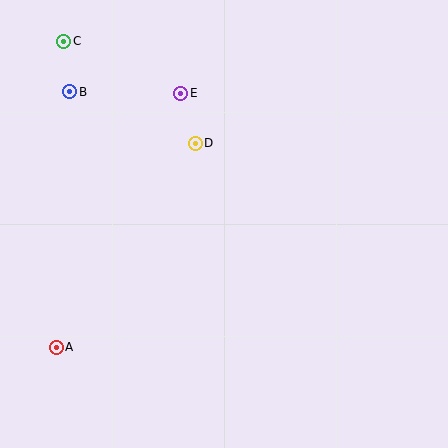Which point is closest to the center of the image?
Point D at (195, 143) is closest to the center.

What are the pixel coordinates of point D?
Point D is at (195, 143).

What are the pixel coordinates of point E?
Point E is at (181, 93).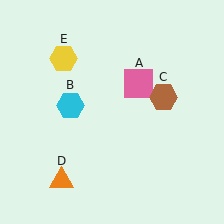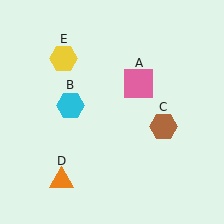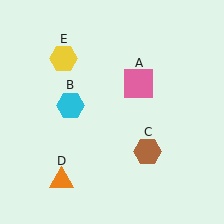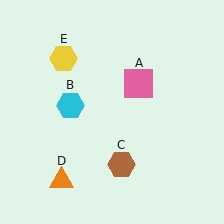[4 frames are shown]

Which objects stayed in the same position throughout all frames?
Pink square (object A) and cyan hexagon (object B) and orange triangle (object D) and yellow hexagon (object E) remained stationary.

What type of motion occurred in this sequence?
The brown hexagon (object C) rotated clockwise around the center of the scene.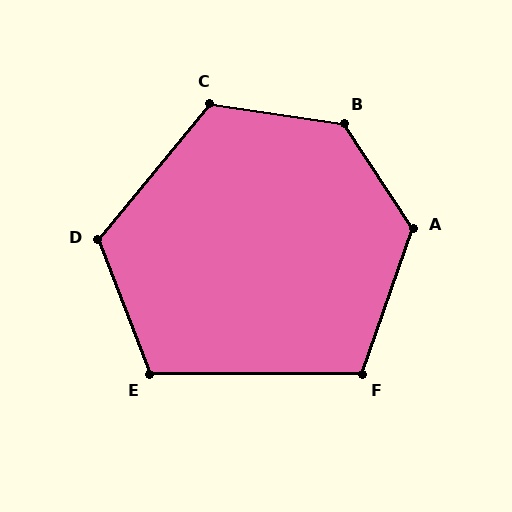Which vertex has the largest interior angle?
B, at approximately 132 degrees.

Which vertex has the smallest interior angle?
F, at approximately 109 degrees.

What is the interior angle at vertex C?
Approximately 121 degrees (obtuse).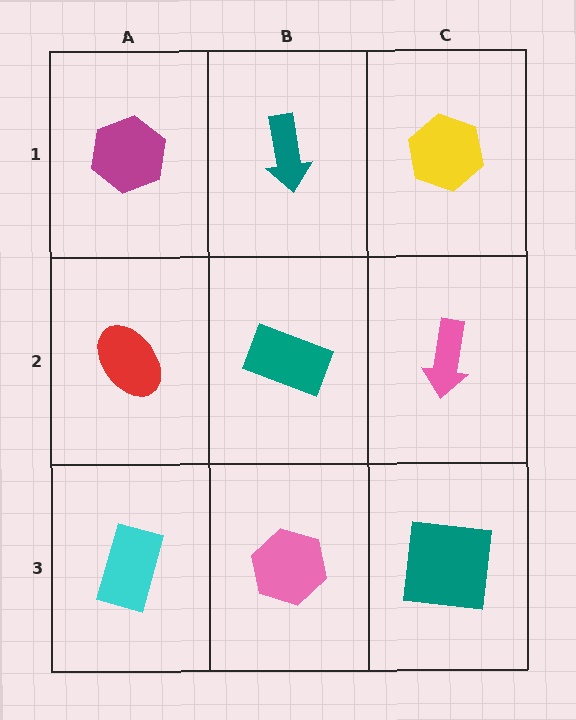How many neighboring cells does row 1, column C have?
2.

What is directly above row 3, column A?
A red ellipse.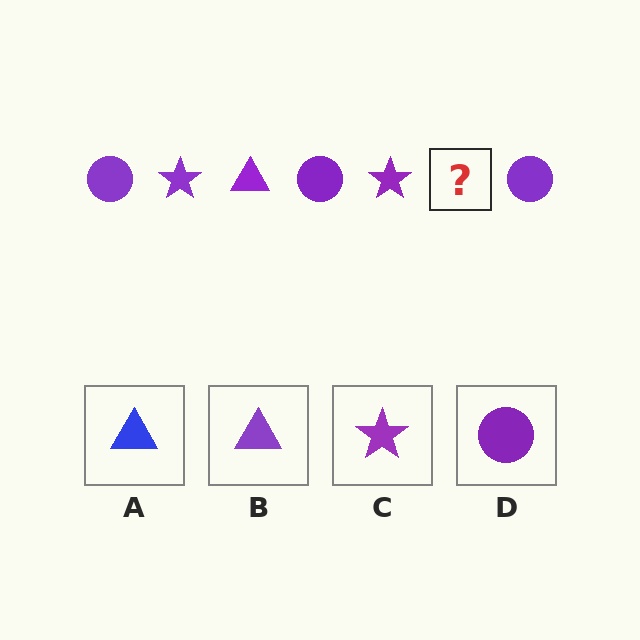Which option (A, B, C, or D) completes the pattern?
B.